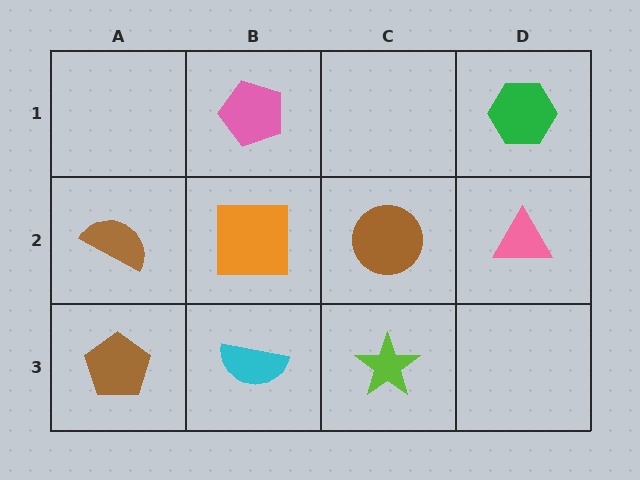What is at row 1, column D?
A green hexagon.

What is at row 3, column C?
A lime star.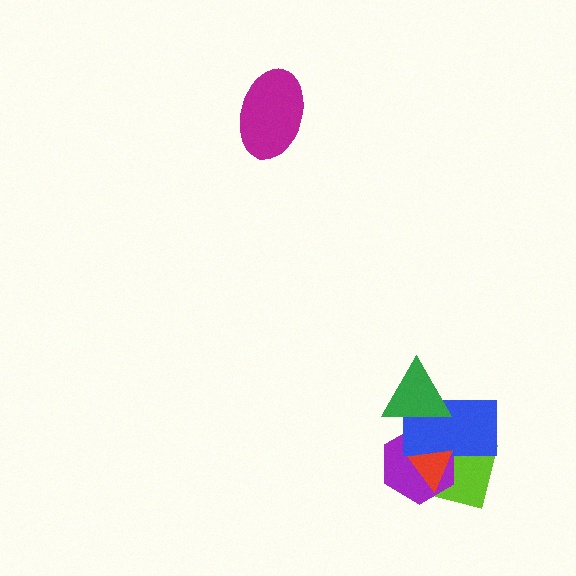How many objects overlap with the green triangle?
2 objects overlap with the green triangle.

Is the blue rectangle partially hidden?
Yes, it is partially covered by another shape.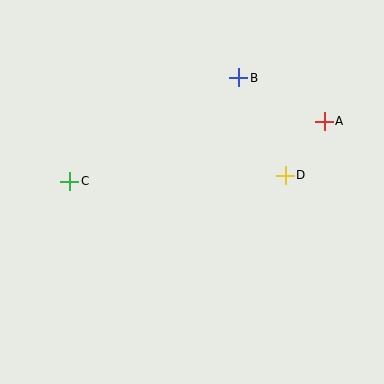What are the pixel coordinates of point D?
Point D is at (285, 175).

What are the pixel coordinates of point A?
Point A is at (324, 121).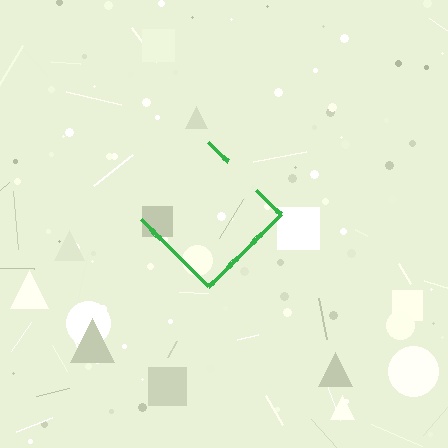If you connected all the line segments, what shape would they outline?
They would outline a diamond.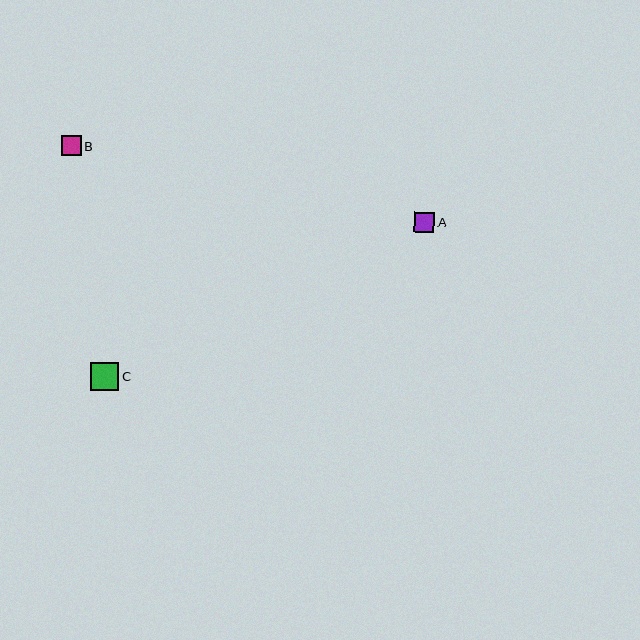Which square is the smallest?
Square B is the smallest with a size of approximately 20 pixels.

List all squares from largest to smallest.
From largest to smallest: C, A, B.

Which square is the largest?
Square C is the largest with a size of approximately 28 pixels.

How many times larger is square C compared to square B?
Square C is approximately 1.4 times the size of square B.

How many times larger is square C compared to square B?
Square C is approximately 1.4 times the size of square B.